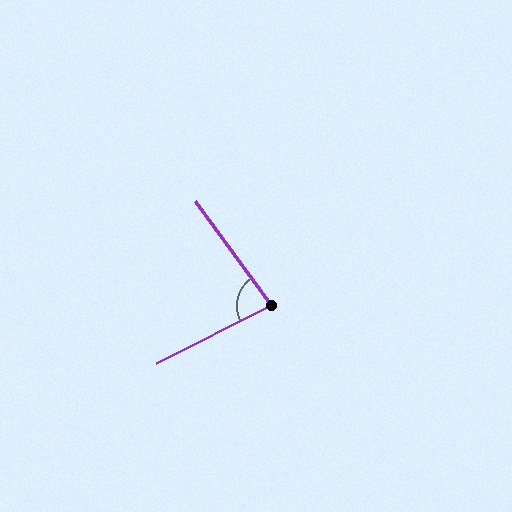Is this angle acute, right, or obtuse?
It is acute.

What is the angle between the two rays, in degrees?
Approximately 81 degrees.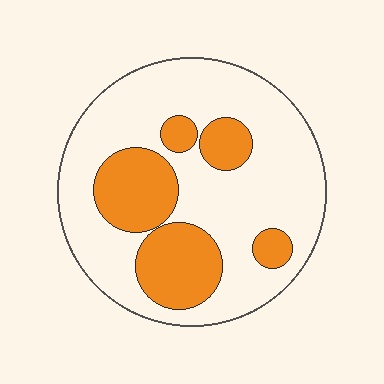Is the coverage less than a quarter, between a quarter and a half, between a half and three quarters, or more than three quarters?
Between a quarter and a half.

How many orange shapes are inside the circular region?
5.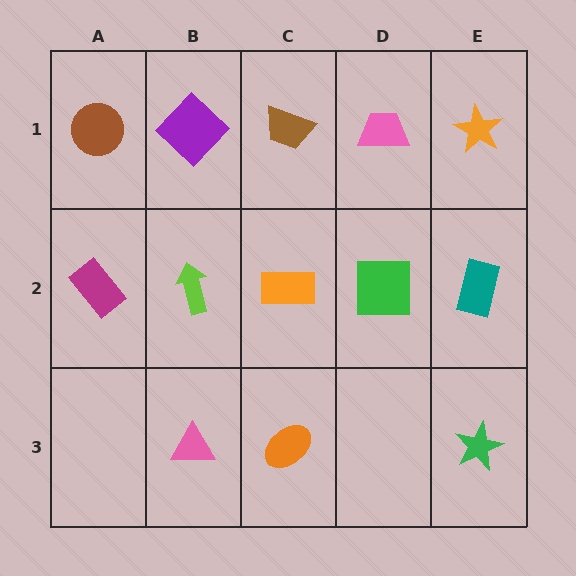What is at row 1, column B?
A purple diamond.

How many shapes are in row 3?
3 shapes.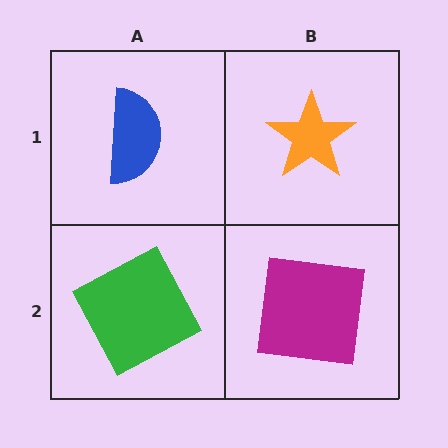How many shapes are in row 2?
2 shapes.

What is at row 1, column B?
An orange star.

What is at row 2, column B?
A magenta square.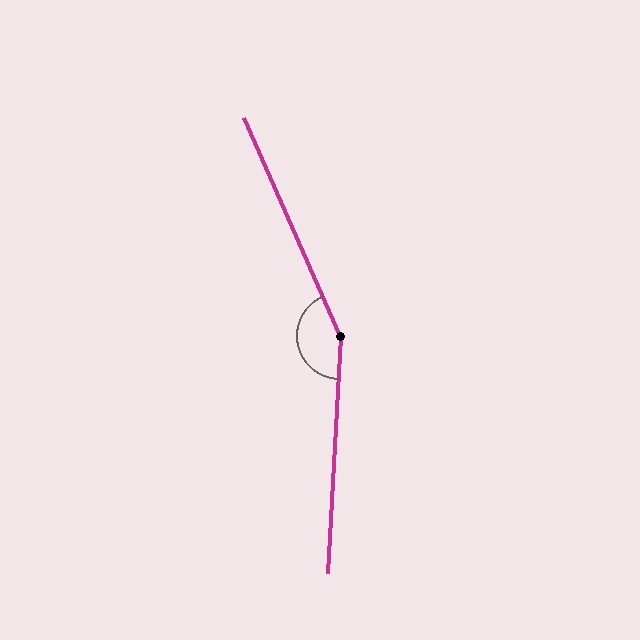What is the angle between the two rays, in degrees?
Approximately 153 degrees.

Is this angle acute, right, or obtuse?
It is obtuse.